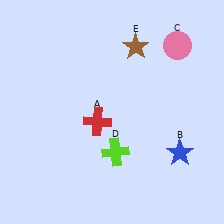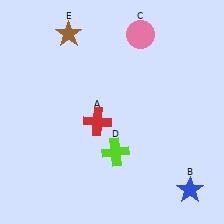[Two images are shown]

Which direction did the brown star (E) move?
The brown star (E) moved left.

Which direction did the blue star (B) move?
The blue star (B) moved down.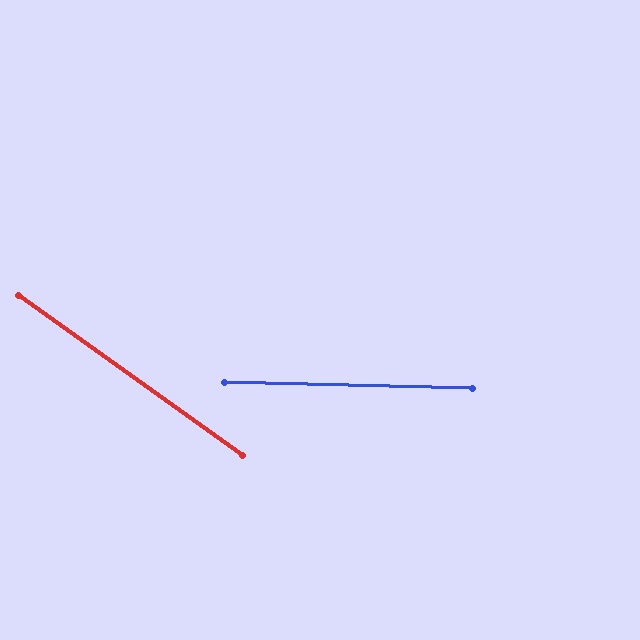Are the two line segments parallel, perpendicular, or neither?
Neither parallel nor perpendicular — they differ by about 34°.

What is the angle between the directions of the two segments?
Approximately 34 degrees.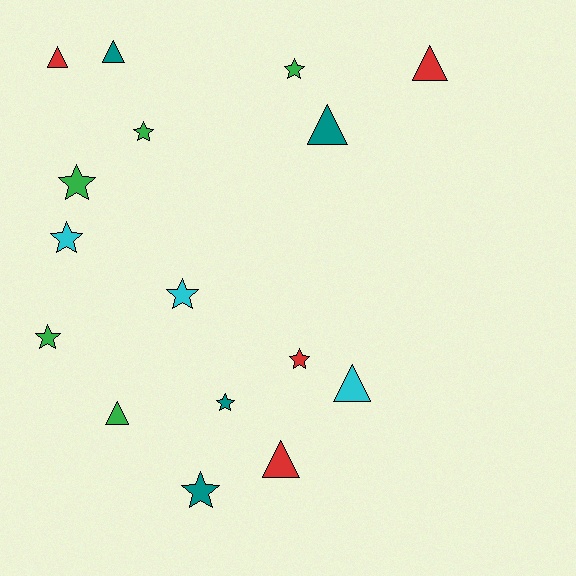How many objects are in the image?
There are 16 objects.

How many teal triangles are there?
There are 2 teal triangles.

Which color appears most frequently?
Green, with 5 objects.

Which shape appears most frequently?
Star, with 9 objects.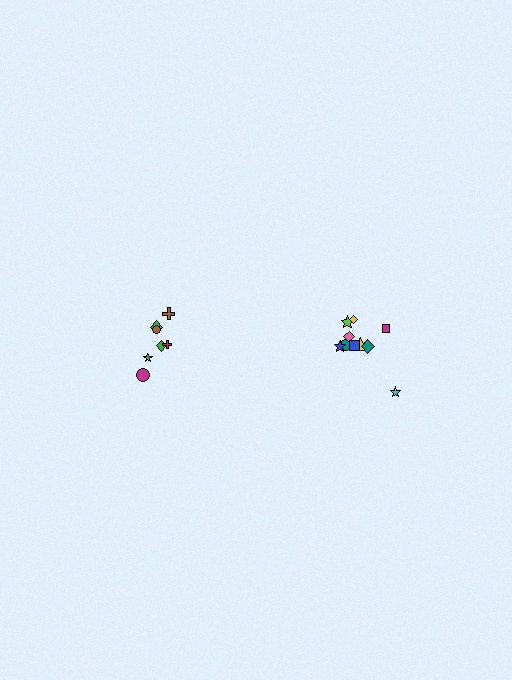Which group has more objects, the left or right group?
The right group.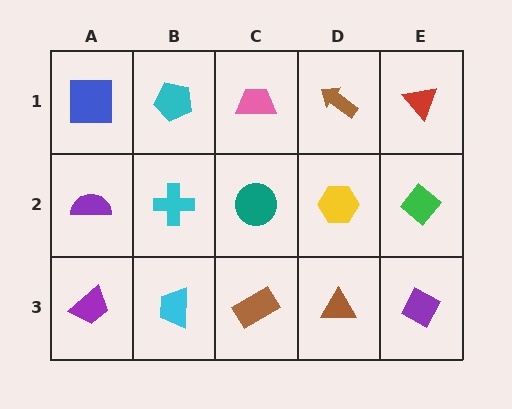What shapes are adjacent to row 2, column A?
A blue square (row 1, column A), a purple trapezoid (row 3, column A), a cyan cross (row 2, column B).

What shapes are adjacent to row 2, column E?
A red triangle (row 1, column E), a purple diamond (row 3, column E), a yellow hexagon (row 2, column D).